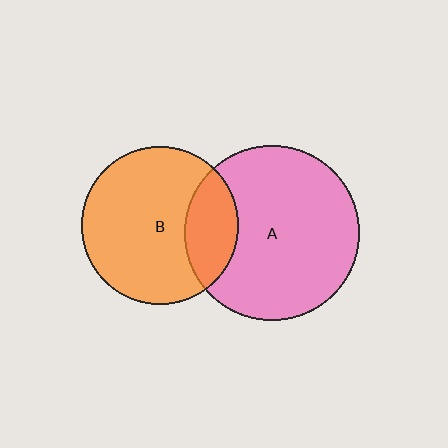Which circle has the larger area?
Circle A (pink).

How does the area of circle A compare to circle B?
Approximately 1.2 times.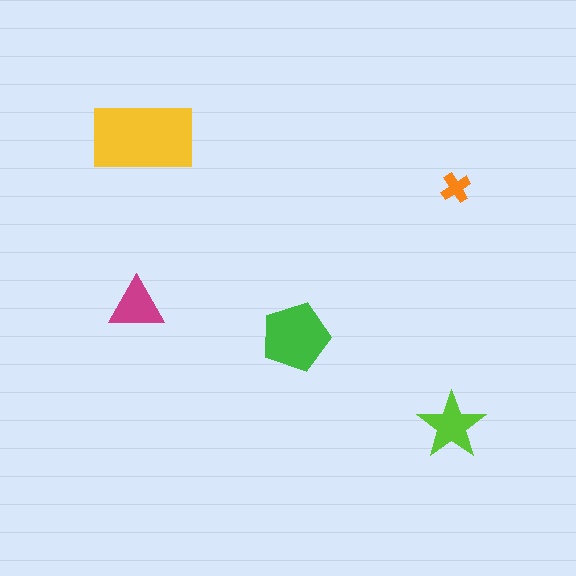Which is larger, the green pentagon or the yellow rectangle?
The yellow rectangle.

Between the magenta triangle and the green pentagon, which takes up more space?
The green pentagon.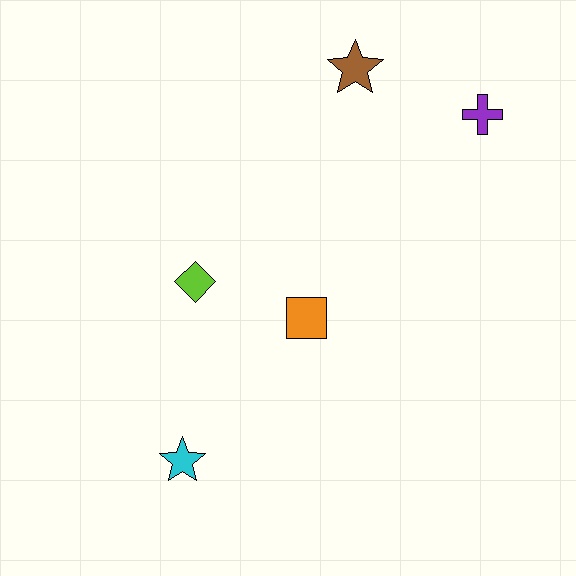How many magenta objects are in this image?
There are no magenta objects.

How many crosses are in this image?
There is 1 cross.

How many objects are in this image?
There are 5 objects.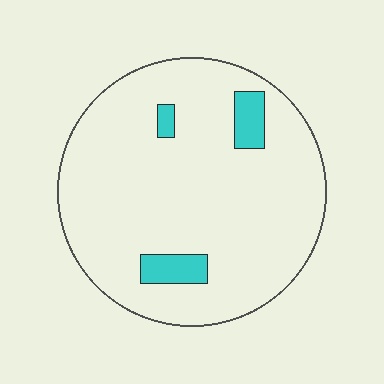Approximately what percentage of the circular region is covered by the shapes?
Approximately 10%.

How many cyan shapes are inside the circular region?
3.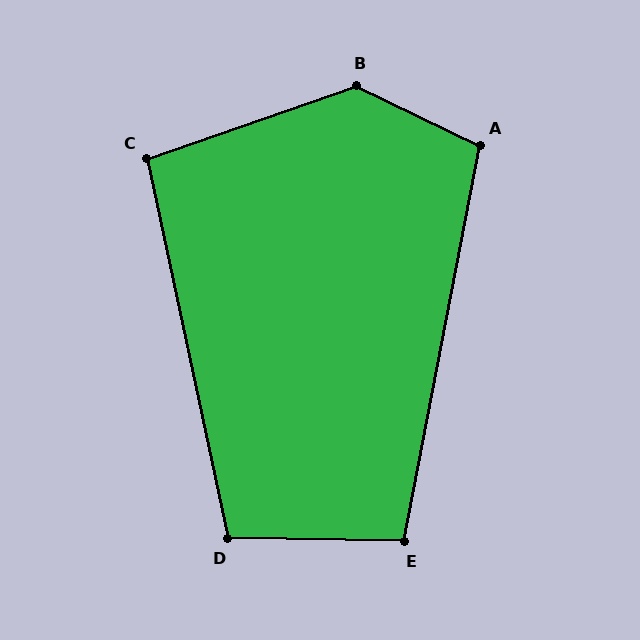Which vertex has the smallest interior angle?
C, at approximately 97 degrees.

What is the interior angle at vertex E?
Approximately 100 degrees (obtuse).